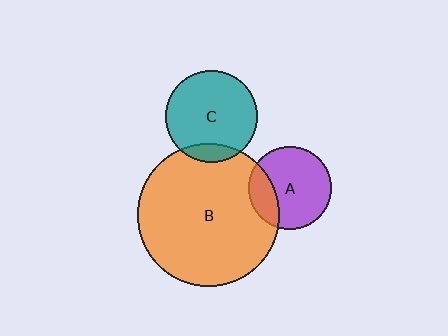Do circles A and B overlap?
Yes.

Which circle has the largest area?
Circle B (orange).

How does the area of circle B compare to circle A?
Approximately 2.9 times.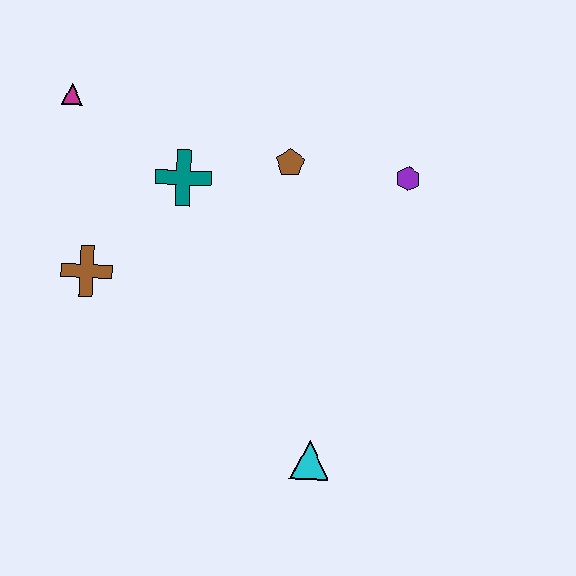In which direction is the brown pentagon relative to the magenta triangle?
The brown pentagon is to the right of the magenta triangle.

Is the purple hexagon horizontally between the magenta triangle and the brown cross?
No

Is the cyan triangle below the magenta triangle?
Yes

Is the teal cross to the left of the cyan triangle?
Yes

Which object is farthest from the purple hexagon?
The magenta triangle is farthest from the purple hexagon.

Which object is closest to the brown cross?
The teal cross is closest to the brown cross.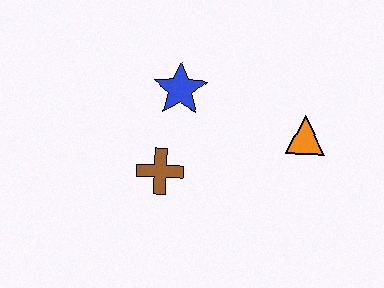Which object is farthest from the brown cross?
The orange triangle is farthest from the brown cross.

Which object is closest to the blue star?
The brown cross is closest to the blue star.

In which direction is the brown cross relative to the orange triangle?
The brown cross is to the left of the orange triangle.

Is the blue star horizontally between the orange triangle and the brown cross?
Yes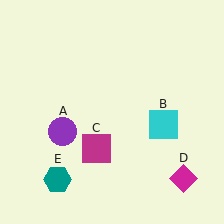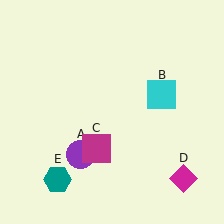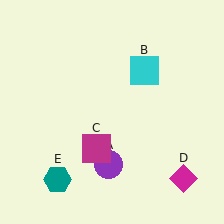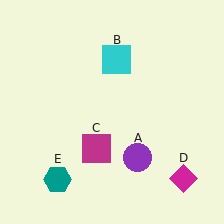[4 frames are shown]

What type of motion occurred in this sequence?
The purple circle (object A), cyan square (object B) rotated counterclockwise around the center of the scene.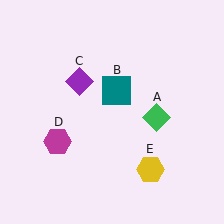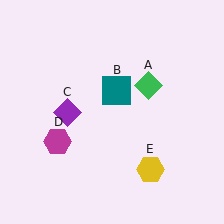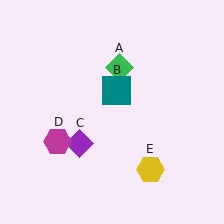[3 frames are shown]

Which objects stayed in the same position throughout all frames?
Teal square (object B) and magenta hexagon (object D) and yellow hexagon (object E) remained stationary.